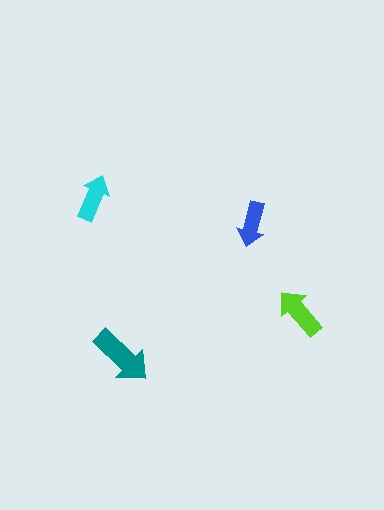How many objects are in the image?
There are 4 objects in the image.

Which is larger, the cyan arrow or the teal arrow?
The teal one.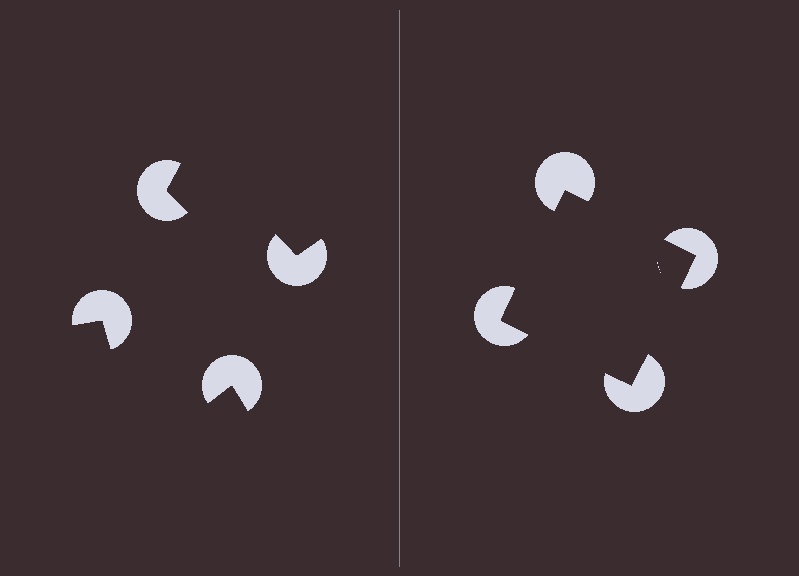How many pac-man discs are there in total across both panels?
8 — 4 on each side.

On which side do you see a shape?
An illusory square appears on the right side. On the left side the wedge cuts are rotated, so no coherent shape forms.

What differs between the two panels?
The pac-man discs are positioned identically on both sides; only the wedge orientations differ. On the right they align to a square; on the left they are misaligned.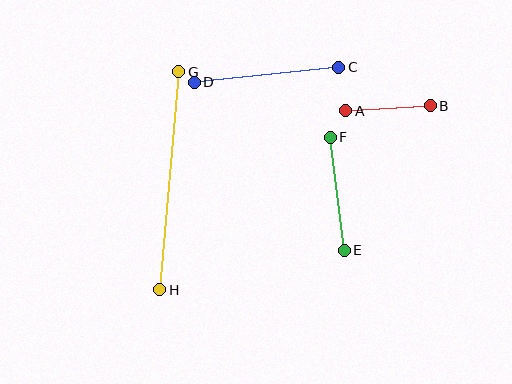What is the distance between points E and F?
The distance is approximately 114 pixels.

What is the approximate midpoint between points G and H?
The midpoint is at approximately (169, 181) pixels.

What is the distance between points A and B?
The distance is approximately 85 pixels.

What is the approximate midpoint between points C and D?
The midpoint is at approximately (266, 75) pixels.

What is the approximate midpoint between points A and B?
The midpoint is at approximately (388, 108) pixels.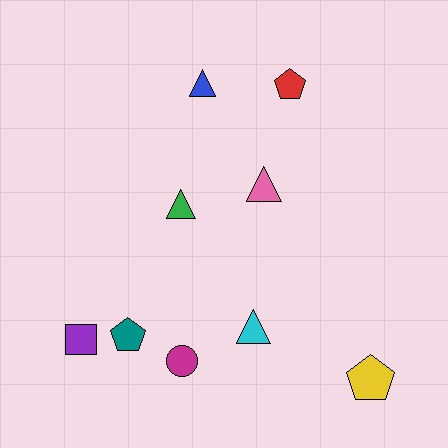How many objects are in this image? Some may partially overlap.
There are 9 objects.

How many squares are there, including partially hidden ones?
There is 1 square.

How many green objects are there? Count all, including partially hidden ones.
There is 1 green object.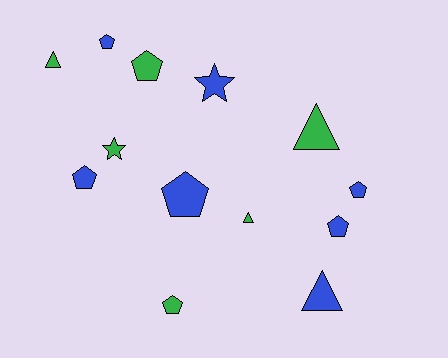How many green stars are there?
There is 1 green star.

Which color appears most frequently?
Blue, with 7 objects.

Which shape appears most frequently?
Pentagon, with 7 objects.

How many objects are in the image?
There are 13 objects.